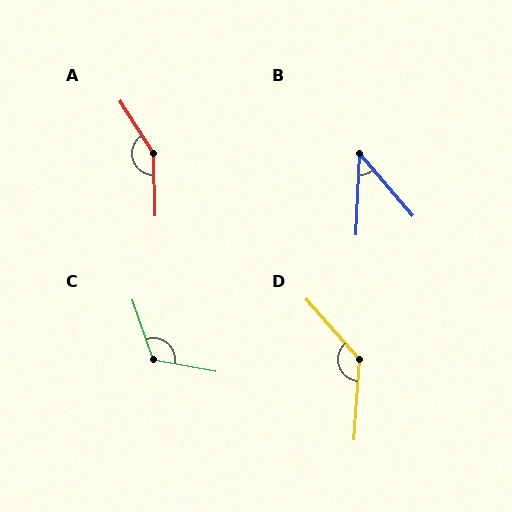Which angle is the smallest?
B, at approximately 43 degrees.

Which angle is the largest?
A, at approximately 148 degrees.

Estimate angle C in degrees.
Approximately 119 degrees.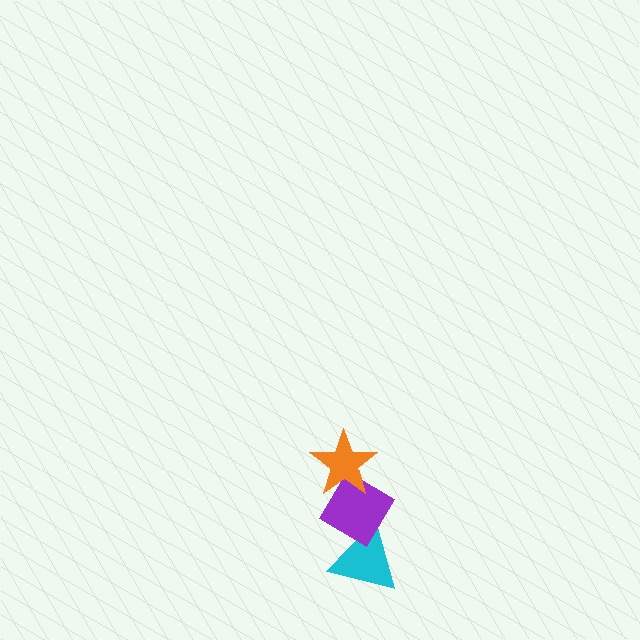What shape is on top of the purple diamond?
The orange star is on top of the purple diamond.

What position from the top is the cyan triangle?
The cyan triangle is 3rd from the top.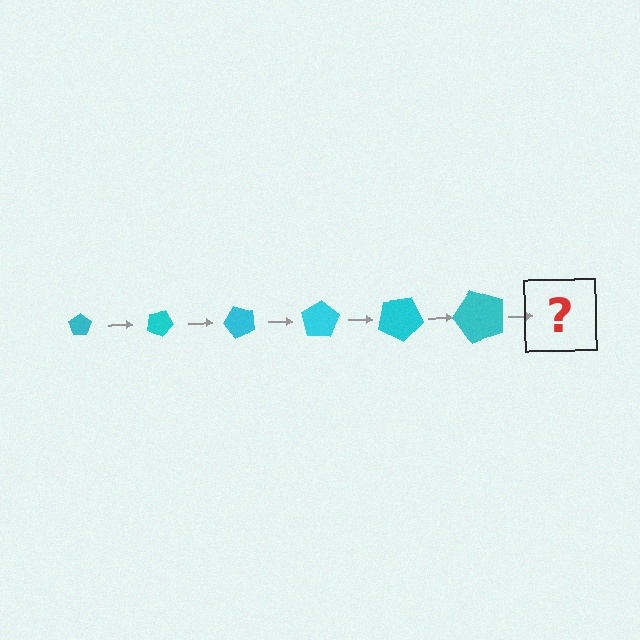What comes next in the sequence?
The next element should be a pentagon, larger than the previous one and rotated 150 degrees from the start.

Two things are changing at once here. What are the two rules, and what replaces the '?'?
The two rules are that the pentagon grows larger each step and it rotates 25 degrees each step. The '?' should be a pentagon, larger than the previous one and rotated 150 degrees from the start.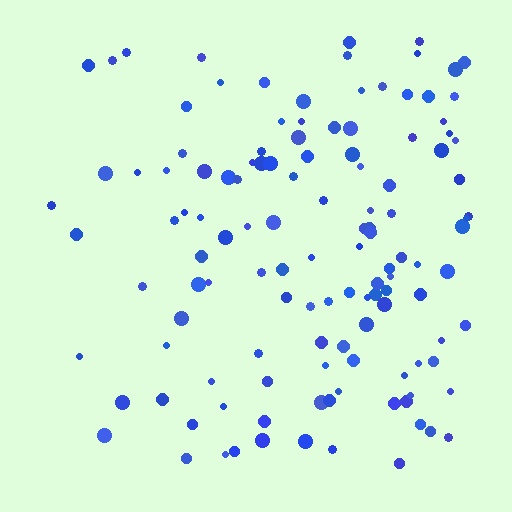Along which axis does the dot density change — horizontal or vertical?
Horizontal.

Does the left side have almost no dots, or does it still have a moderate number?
Still a moderate number, just noticeably fewer than the right.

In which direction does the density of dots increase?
From left to right, with the right side densest.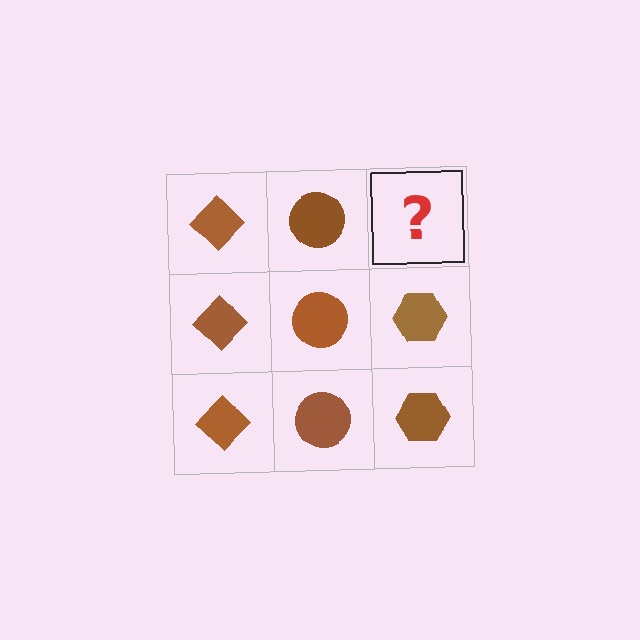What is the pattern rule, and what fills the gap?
The rule is that each column has a consistent shape. The gap should be filled with a brown hexagon.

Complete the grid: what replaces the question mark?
The question mark should be replaced with a brown hexagon.